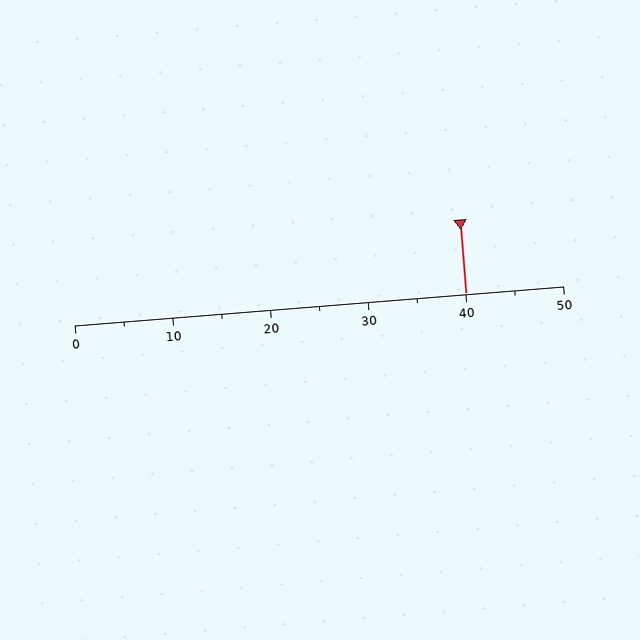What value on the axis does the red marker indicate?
The marker indicates approximately 40.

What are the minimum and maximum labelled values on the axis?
The axis runs from 0 to 50.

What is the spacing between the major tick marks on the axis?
The major ticks are spaced 10 apart.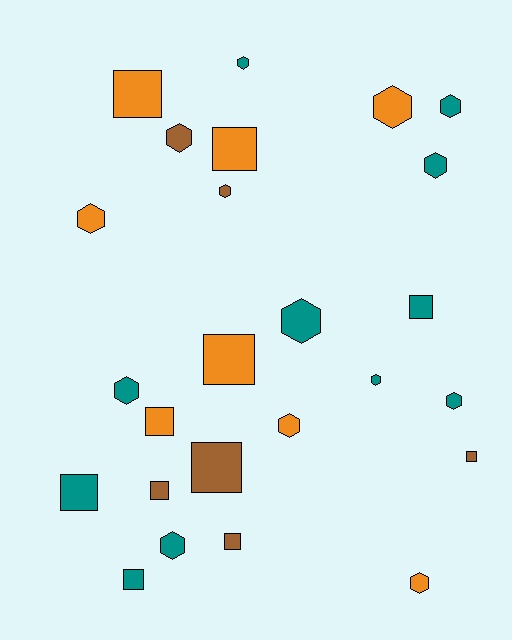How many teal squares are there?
There are 3 teal squares.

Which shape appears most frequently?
Hexagon, with 14 objects.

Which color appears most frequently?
Teal, with 11 objects.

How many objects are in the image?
There are 25 objects.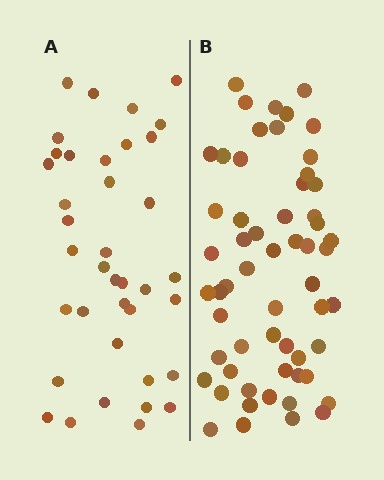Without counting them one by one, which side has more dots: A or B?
Region B (the right region) has more dots.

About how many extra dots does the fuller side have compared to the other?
Region B has approximately 20 more dots than region A.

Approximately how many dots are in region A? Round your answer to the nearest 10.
About 40 dots. (The exact count is 38, which rounds to 40.)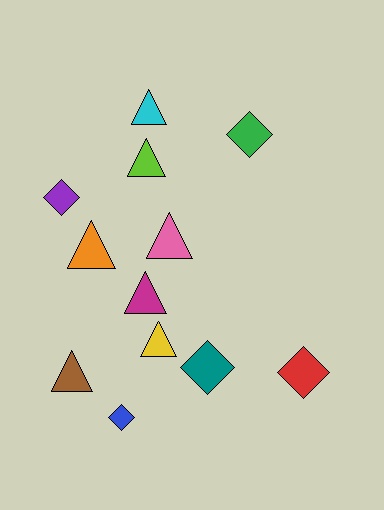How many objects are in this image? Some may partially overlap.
There are 12 objects.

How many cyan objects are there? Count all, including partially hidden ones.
There is 1 cyan object.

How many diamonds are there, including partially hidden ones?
There are 5 diamonds.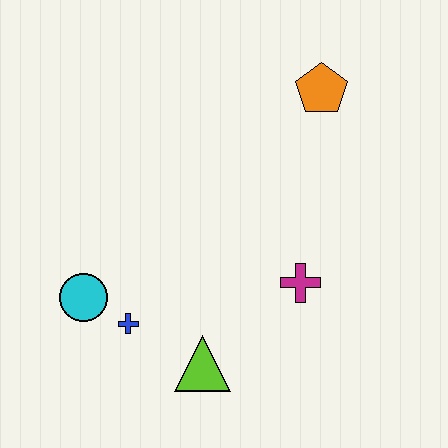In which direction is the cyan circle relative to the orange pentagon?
The cyan circle is to the left of the orange pentagon.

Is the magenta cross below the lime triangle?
No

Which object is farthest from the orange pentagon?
The cyan circle is farthest from the orange pentagon.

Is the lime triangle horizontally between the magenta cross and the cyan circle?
Yes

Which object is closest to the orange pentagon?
The magenta cross is closest to the orange pentagon.